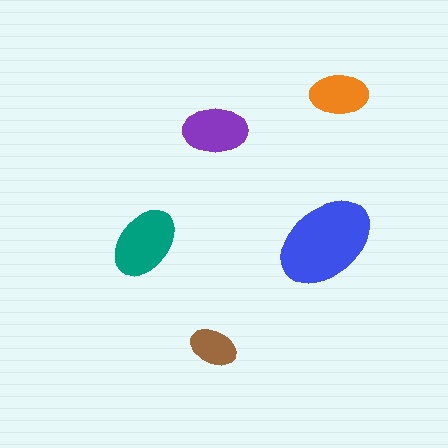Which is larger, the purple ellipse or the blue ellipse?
The blue one.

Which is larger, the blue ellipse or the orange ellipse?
The blue one.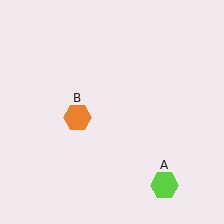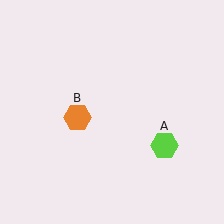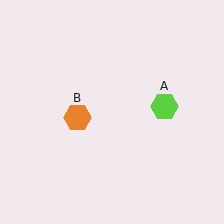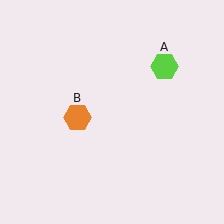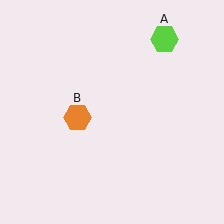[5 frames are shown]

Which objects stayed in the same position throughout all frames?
Orange hexagon (object B) remained stationary.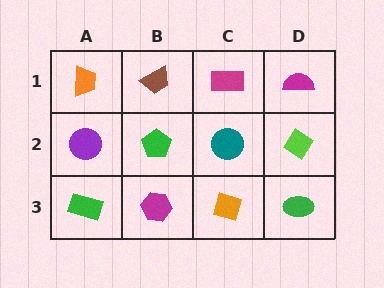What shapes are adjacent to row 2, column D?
A magenta semicircle (row 1, column D), a green ellipse (row 3, column D), a teal circle (row 2, column C).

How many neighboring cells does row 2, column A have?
3.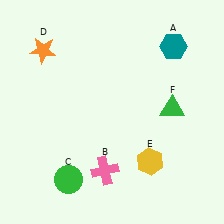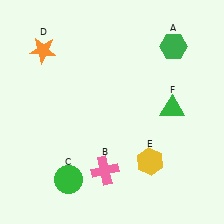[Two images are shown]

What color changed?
The hexagon (A) changed from teal in Image 1 to green in Image 2.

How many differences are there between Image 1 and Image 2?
There is 1 difference between the two images.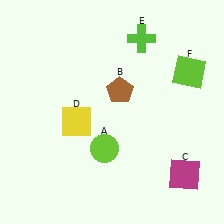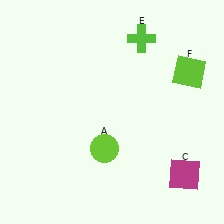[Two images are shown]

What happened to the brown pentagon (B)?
The brown pentagon (B) was removed in Image 2. It was in the top-right area of Image 1.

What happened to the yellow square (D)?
The yellow square (D) was removed in Image 2. It was in the bottom-left area of Image 1.